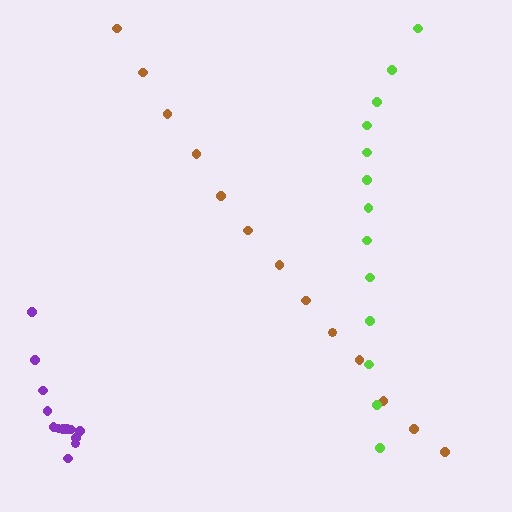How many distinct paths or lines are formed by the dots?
There are 3 distinct paths.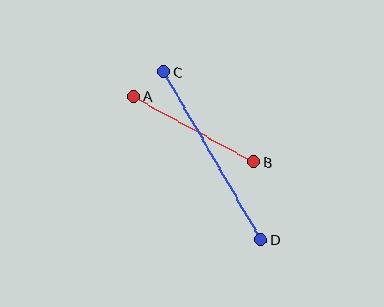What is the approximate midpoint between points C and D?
The midpoint is at approximately (212, 156) pixels.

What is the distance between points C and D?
The distance is approximately 194 pixels.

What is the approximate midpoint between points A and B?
The midpoint is at approximately (194, 129) pixels.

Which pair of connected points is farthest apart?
Points C and D are farthest apart.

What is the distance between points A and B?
The distance is approximately 137 pixels.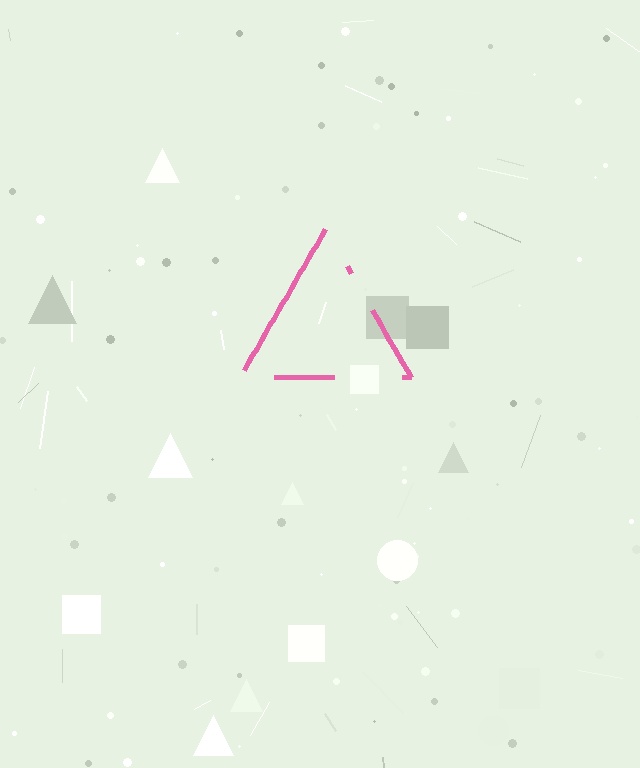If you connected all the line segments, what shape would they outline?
They would outline a triangle.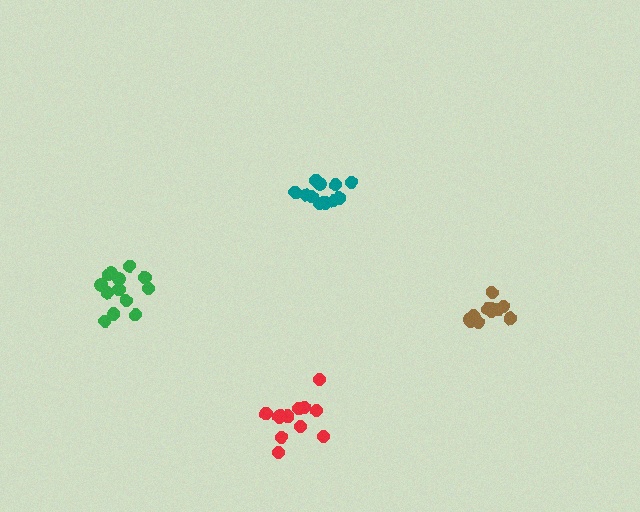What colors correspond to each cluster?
The clusters are colored: brown, red, green, teal.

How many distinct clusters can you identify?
There are 4 distinct clusters.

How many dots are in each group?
Group 1: 12 dots, Group 2: 12 dots, Group 3: 13 dots, Group 4: 12 dots (49 total).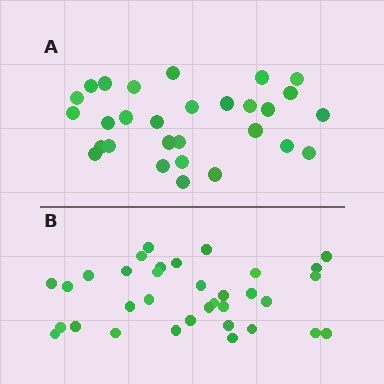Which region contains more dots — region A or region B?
Region B (the bottom region) has more dots.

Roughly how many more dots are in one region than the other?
Region B has about 5 more dots than region A.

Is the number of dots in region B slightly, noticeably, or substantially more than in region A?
Region B has only slightly more — the two regions are fairly close. The ratio is roughly 1.2 to 1.